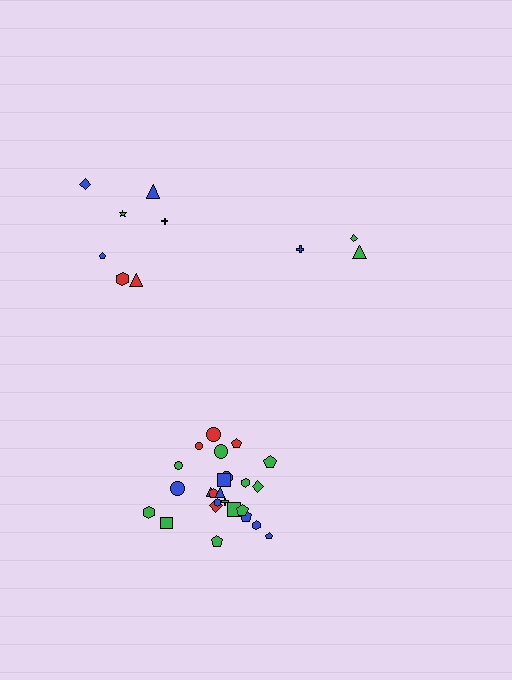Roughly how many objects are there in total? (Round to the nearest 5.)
Roughly 35 objects in total.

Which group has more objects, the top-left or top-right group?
The top-left group.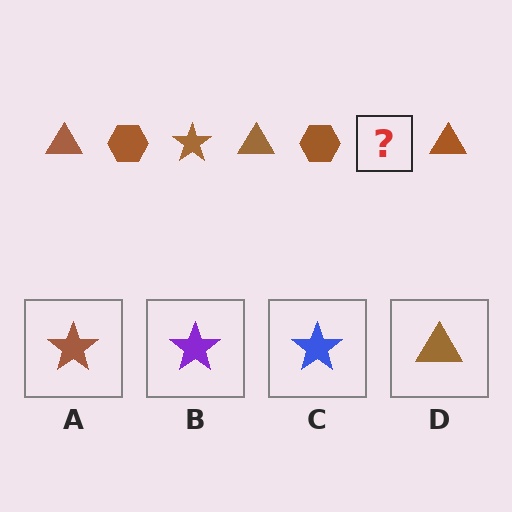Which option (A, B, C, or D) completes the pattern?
A.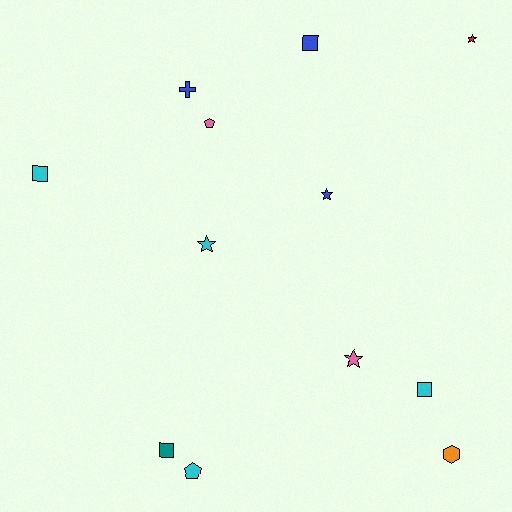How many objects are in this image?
There are 12 objects.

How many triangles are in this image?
There are no triangles.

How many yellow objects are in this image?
There are no yellow objects.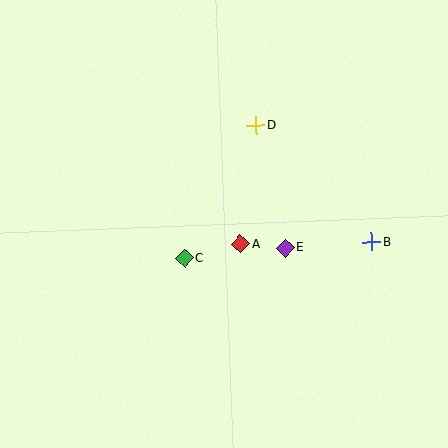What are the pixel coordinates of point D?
Point D is at (256, 125).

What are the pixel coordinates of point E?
Point E is at (285, 248).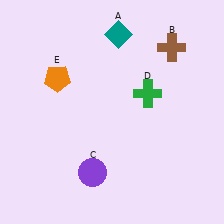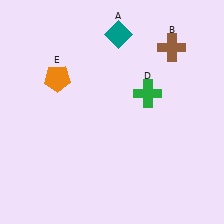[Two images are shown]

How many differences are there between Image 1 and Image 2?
There is 1 difference between the two images.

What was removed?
The purple circle (C) was removed in Image 2.